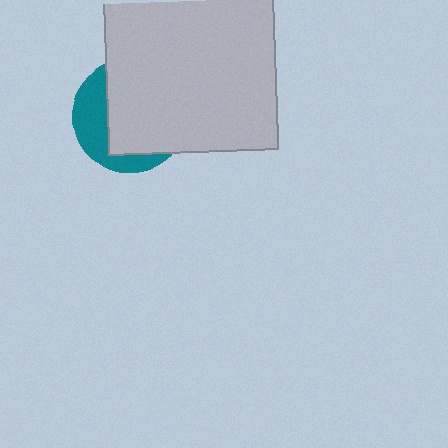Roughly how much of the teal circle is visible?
A small part of it is visible (roughly 35%).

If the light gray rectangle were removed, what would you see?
You would see the complete teal circle.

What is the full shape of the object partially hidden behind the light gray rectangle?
The partially hidden object is a teal circle.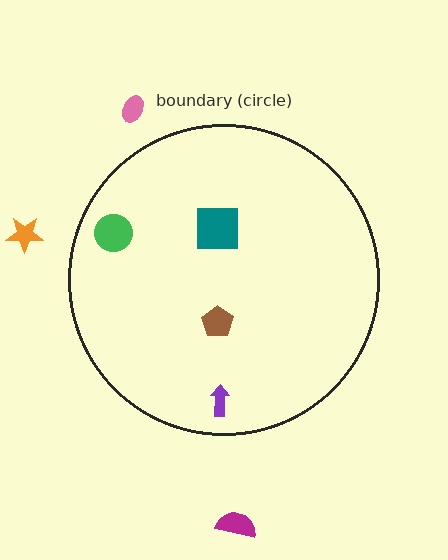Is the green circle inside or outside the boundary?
Inside.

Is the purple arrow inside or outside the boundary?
Inside.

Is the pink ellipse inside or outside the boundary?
Outside.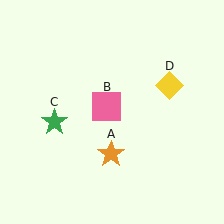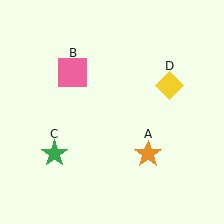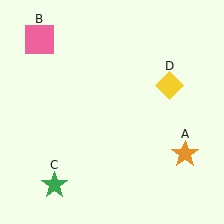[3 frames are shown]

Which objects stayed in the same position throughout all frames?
Yellow diamond (object D) remained stationary.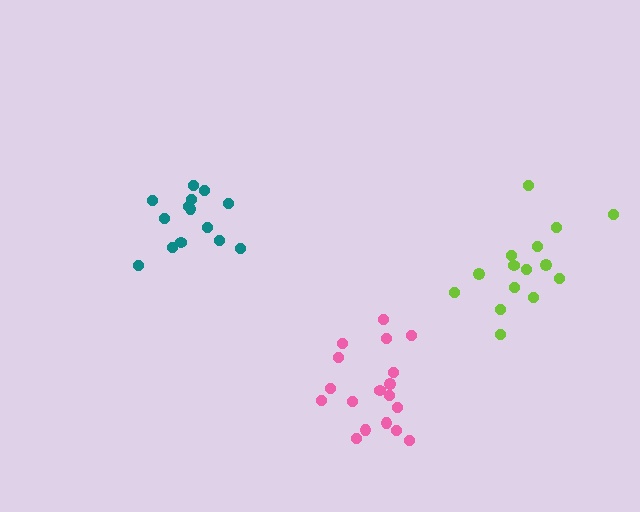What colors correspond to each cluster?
The clusters are colored: lime, pink, teal.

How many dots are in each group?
Group 1: 15 dots, Group 2: 18 dots, Group 3: 14 dots (47 total).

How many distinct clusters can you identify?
There are 3 distinct clusters.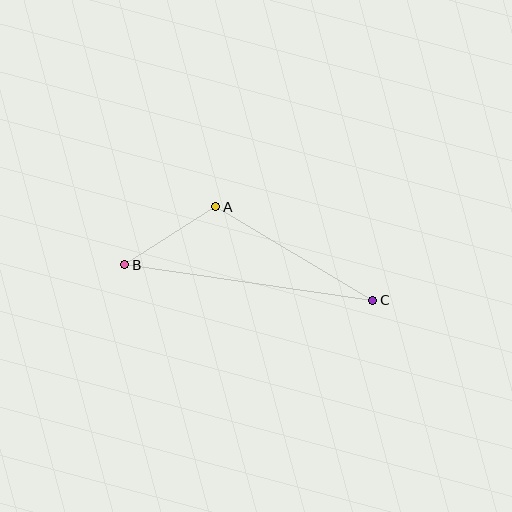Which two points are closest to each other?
Points A and B are closest to each other.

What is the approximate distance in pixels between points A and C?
The distance between A and C is approximately 183 pixels.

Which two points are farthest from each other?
Points B and C are farthest from each other.